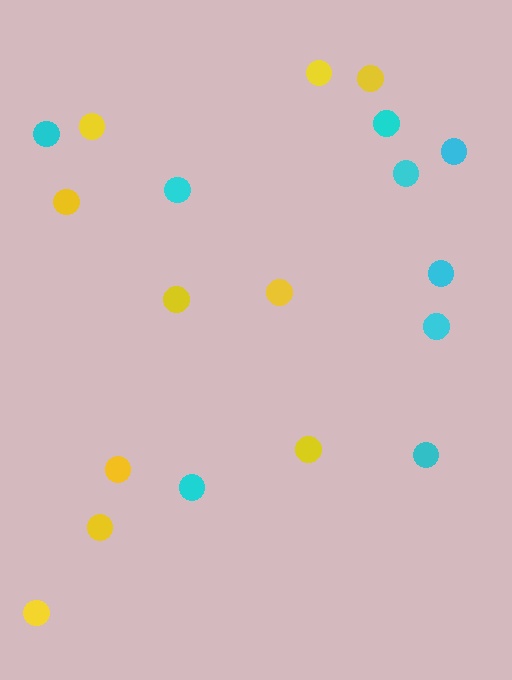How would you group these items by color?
There are 2 groups: one group of cyan circles (9) and one group of yellow circles (10).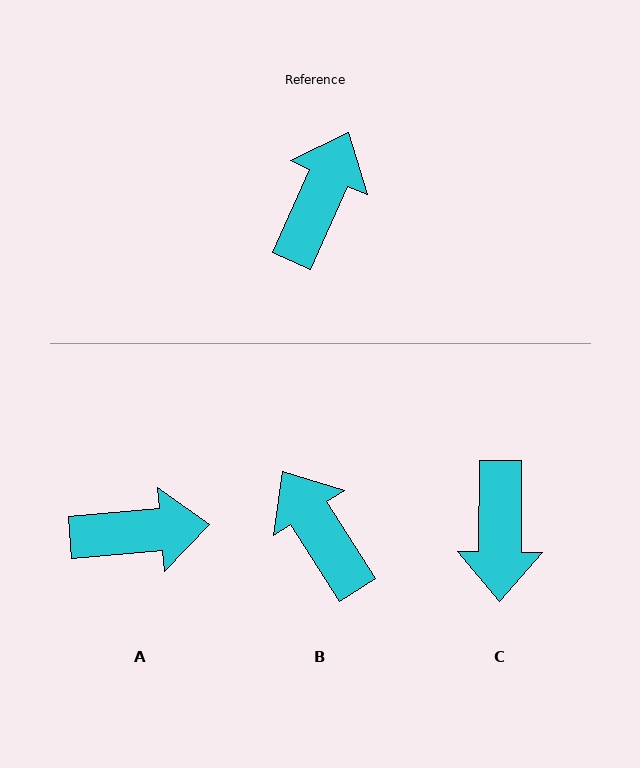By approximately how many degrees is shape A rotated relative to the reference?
Approximately 61 degrees clockwise.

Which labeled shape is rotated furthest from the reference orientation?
C, about 156 degrees away.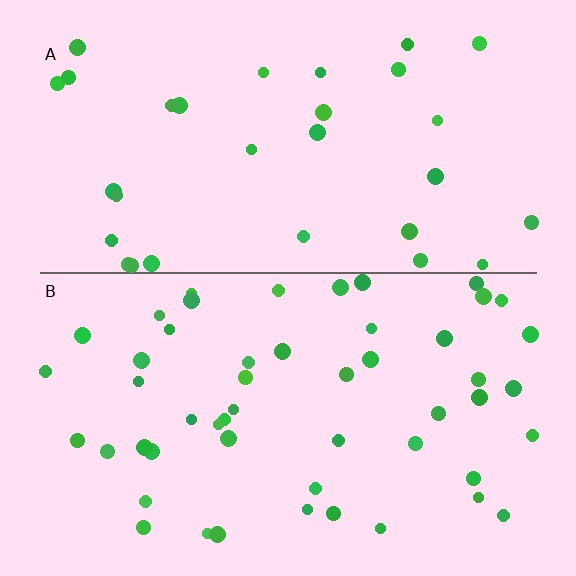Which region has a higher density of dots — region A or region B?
B (the bottom).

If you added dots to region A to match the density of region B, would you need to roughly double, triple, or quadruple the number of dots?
Approximately double.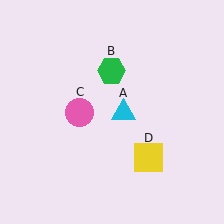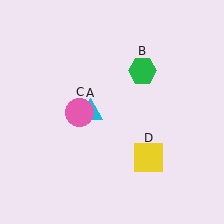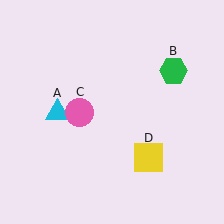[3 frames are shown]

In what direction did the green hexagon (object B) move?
The green hexagon (object B) moved right.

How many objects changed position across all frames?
2 objects changed position: cyan triangle (object A), green hexagon (object B).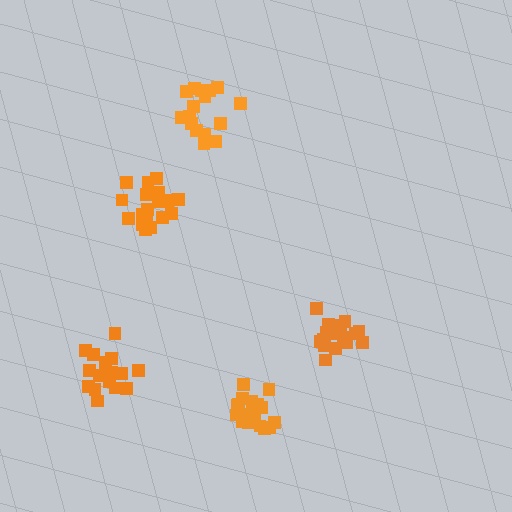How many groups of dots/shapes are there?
There are 5 groups.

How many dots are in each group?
Group 1: 19 dots, Group 2: 20 dots, Group 3: 16 dots, Group 4: 17 dots, Group 5: 16 dots (88 total).